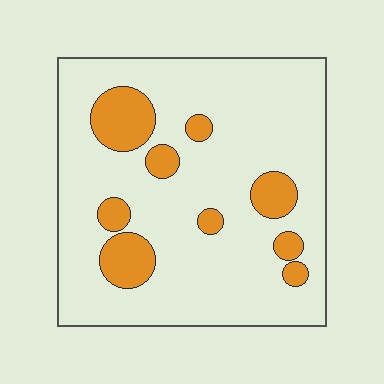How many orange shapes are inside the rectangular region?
9.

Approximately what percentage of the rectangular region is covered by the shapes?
Approximately 15%.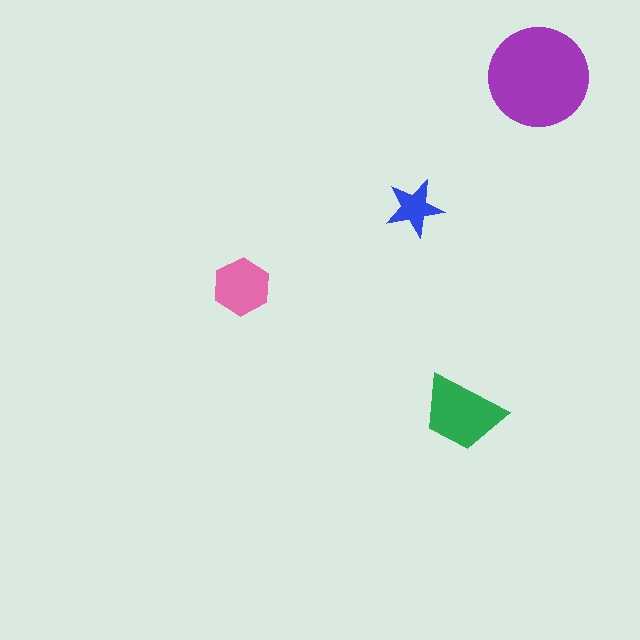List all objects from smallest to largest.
The blue star, the pink hexagon, the green trapezoid, the purple circle.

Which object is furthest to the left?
The pink hexagon is leftmost.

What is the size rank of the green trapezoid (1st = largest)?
2nd.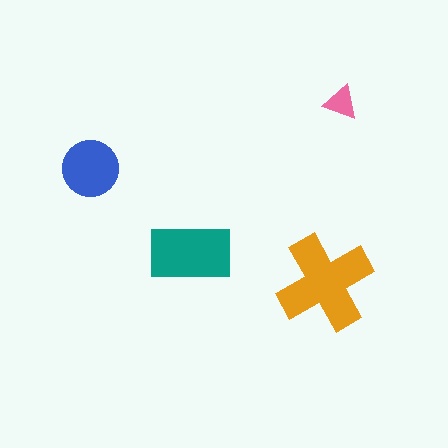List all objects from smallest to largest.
The pink triangle, the blue circle, the teal rectangle, the orange cross.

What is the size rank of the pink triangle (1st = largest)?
4th.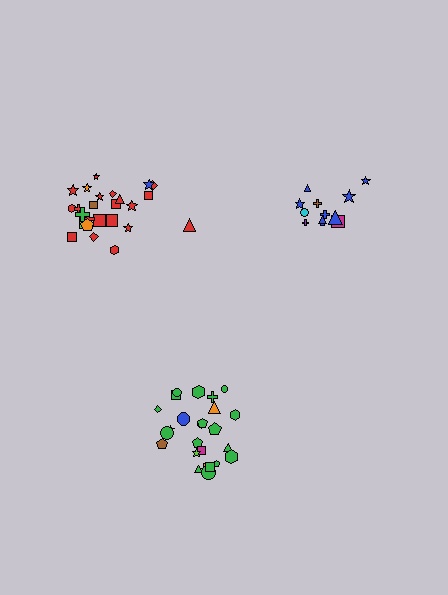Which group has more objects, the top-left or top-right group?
The top-left group.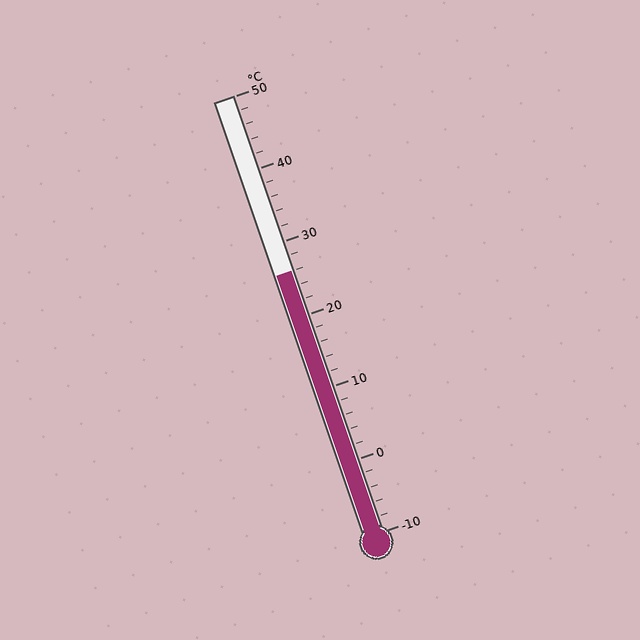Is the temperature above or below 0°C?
The temperature is above 0°C.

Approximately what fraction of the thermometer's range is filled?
The thermometer is filled to approximately 60% of its range.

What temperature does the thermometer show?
The thermometer shows approximately 26°C.